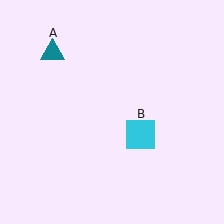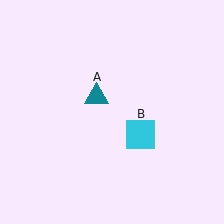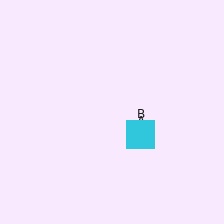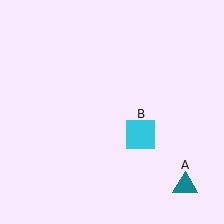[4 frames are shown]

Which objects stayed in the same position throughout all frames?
Cyan square (object B) remained stationary.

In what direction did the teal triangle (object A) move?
The teal triangle (object A) moved down and to the right.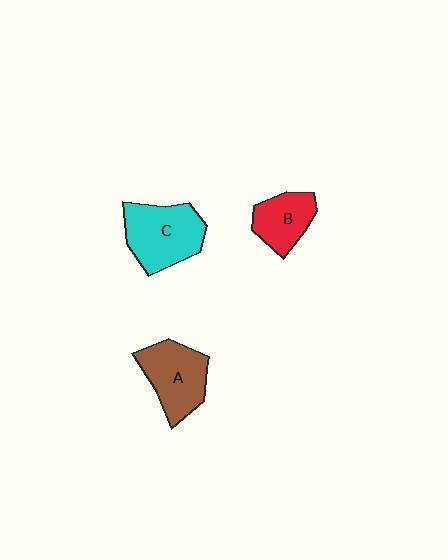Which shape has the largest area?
Shape C (cyan).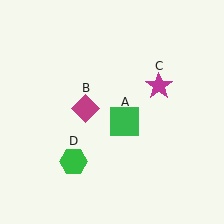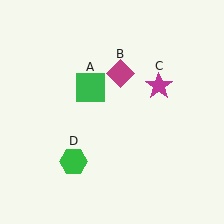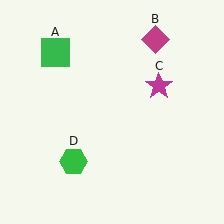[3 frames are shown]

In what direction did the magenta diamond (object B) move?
The magenta diamond (object B) moved up and to the right.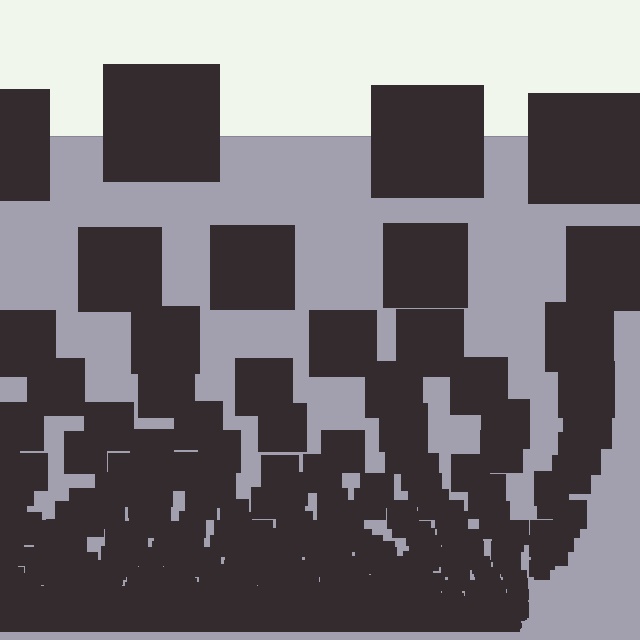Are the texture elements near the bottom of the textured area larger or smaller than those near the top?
Smaller. The gradient is inverted — elements near the bottom are smaller and denser.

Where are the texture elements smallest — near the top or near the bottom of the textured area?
Near the bottom.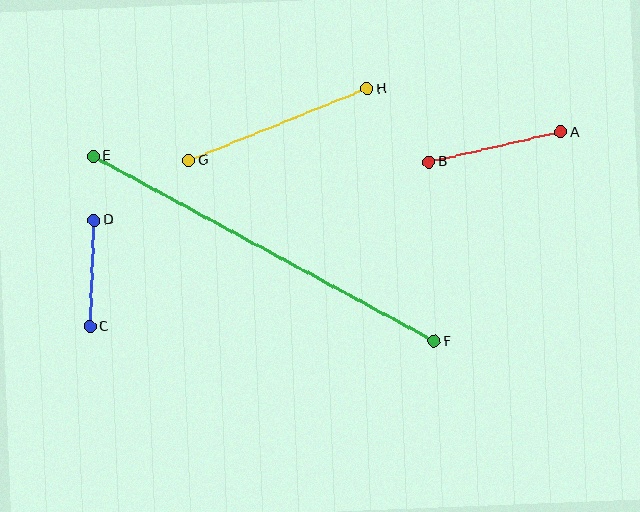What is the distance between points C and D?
The distance is approximately 106 pixels.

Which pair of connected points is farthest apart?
Points E and F are farthest apart.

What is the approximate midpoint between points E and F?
The midpoint is at approximately (264, 249) pixels.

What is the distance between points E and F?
The distance is approximately 388 pixels.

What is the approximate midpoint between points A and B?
The midpoint is at approximately (495, 147) pixels.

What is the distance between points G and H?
The distance is approximately 192 pixels.